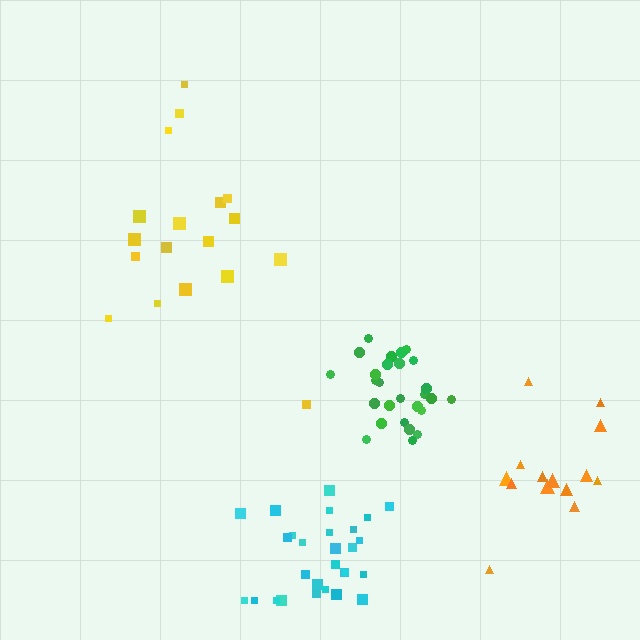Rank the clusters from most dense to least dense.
green, cyan, orange, yellow.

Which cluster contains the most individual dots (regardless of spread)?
Cyan (28).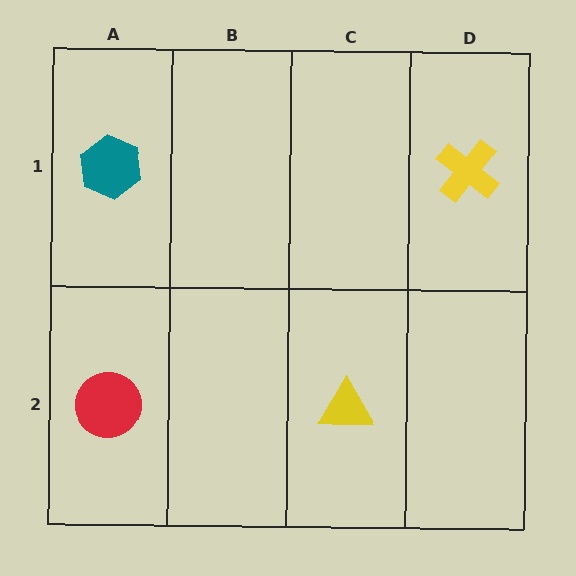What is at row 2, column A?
A red circle.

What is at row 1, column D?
A yellow cross.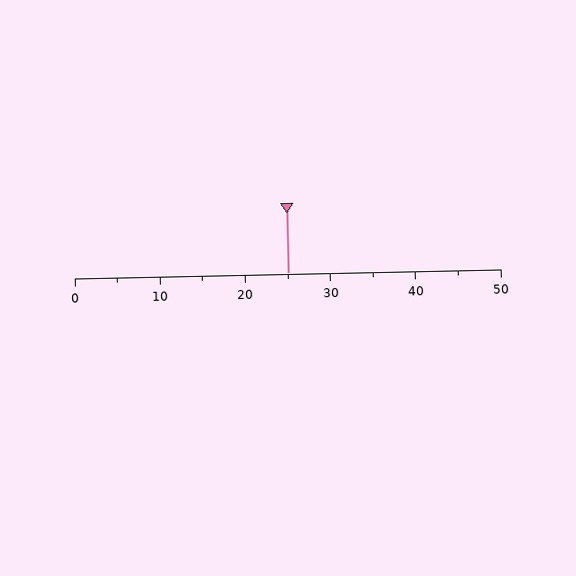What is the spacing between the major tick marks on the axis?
The major ticks are spaced 10 apart.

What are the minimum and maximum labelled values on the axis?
The axis runs from 0 to 50.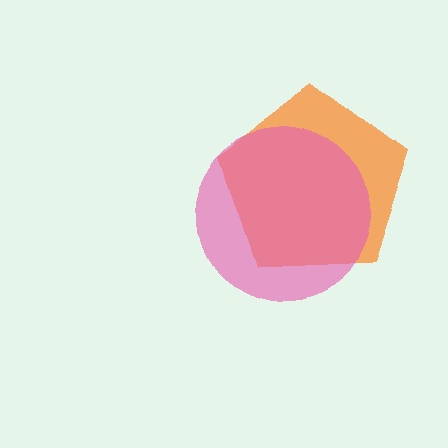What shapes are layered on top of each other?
The layered shapes are: an orange pentagon, a pink circle.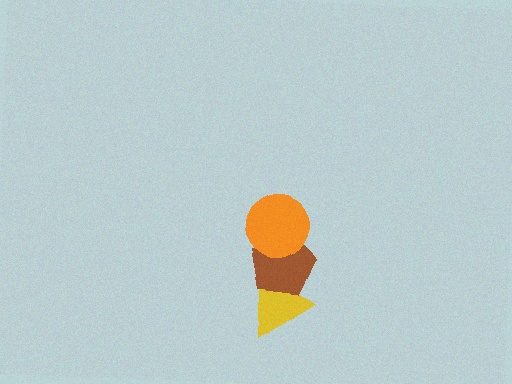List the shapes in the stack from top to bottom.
From top to bottom: the orange circle, the brown pentagon, the yellow triangle.